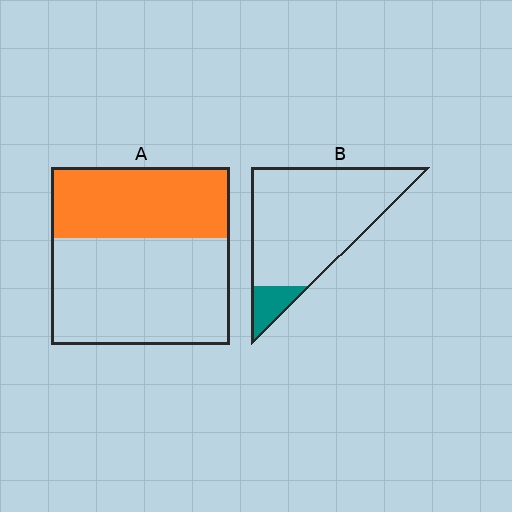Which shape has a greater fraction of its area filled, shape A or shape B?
Shape A.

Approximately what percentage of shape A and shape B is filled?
A is approximately 40% and B is approximately 10%.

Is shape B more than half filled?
No.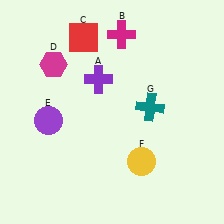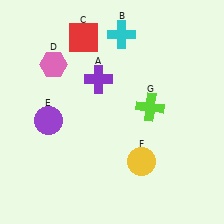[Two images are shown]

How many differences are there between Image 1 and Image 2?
There are 3 differences between the two images.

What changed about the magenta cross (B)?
In Image 1, B is magenta. In Image 2, it changed to cyan.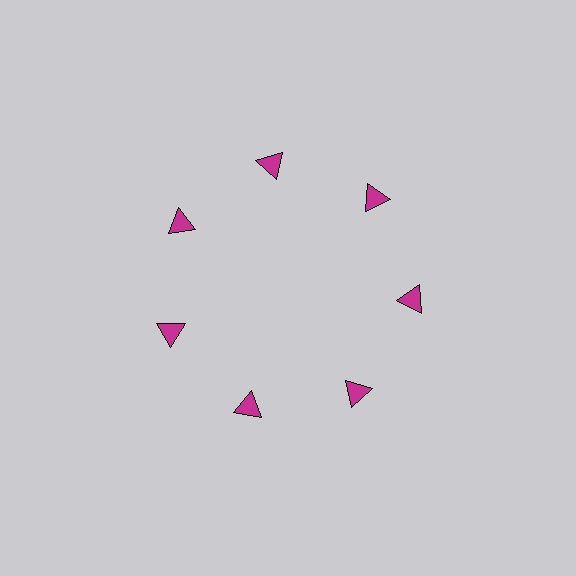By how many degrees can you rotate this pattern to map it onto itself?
The pattern maps onto itself every 51 degrees of rotation.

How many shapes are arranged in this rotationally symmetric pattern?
There are 7 shapes, arranged in 7 groups of 1.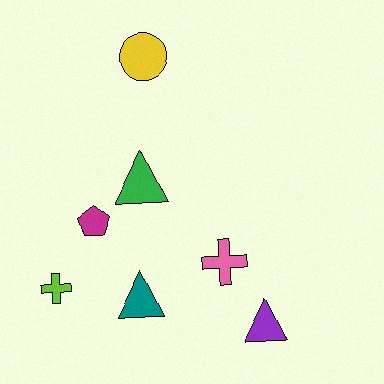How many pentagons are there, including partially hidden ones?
There is 1 pentagon.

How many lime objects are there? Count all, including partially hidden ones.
There is 1 lime object.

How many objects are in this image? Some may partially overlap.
There are 7 objects.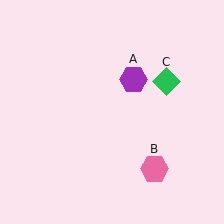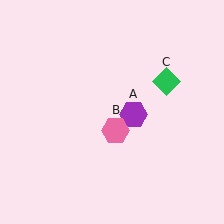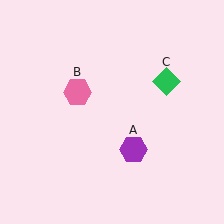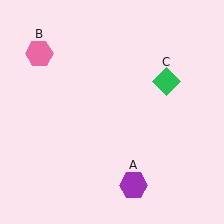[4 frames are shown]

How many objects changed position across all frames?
2 objects changed position: purple hexagon (object A), pink hexagon (object B).